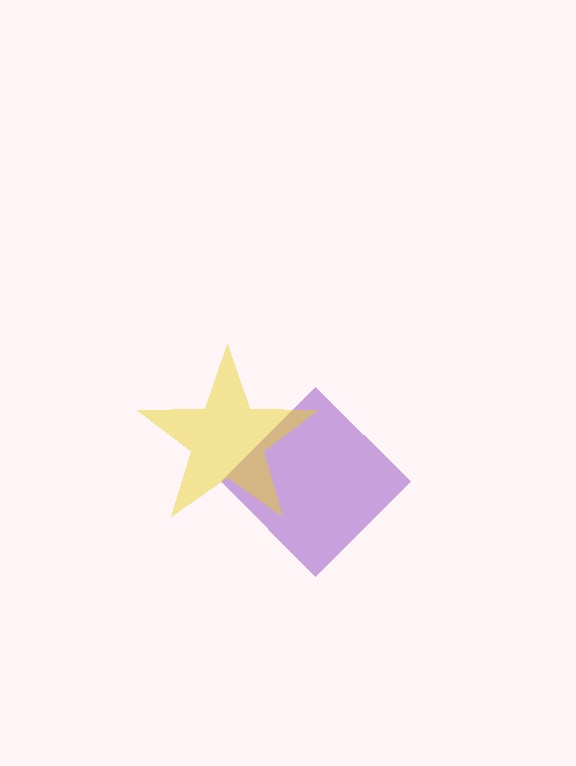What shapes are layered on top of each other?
The layered shapes are: a purple diamond, a yellow star.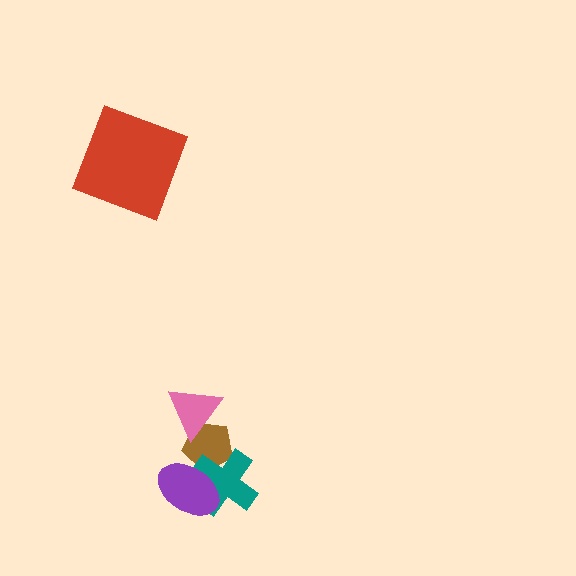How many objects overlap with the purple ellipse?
2 objects overlap with the purple ellipse.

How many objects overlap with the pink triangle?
1 object overlaps with the pink triangle.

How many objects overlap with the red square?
0 objects overlap with the red square.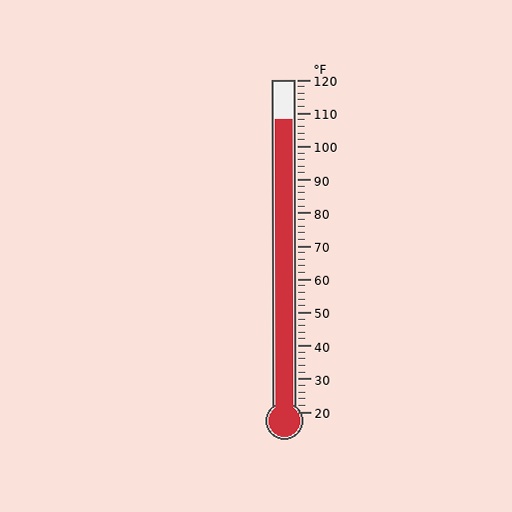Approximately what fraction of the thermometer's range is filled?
The thermometer is filled to approximately 90% of its range.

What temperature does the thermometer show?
The thermometer shows approximately 108°F.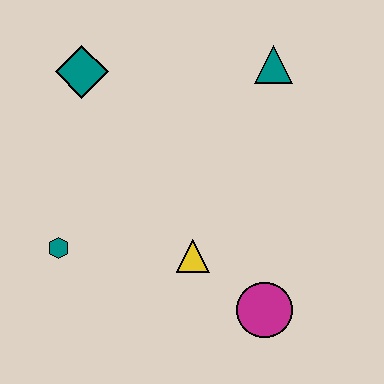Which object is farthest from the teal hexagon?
The teal triangle is farthest from the teal hexagon.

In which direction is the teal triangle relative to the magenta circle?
The teal triangle is above the magenta circle.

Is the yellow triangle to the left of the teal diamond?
No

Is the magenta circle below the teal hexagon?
Yes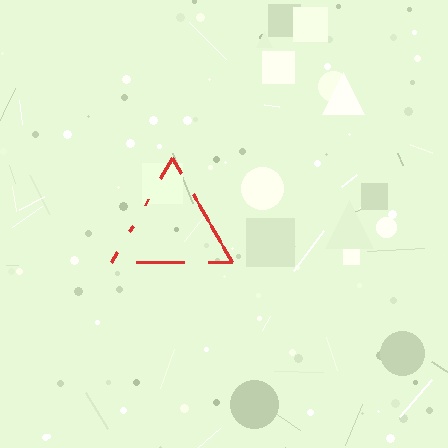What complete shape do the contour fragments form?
The contour fragments form a triangle.